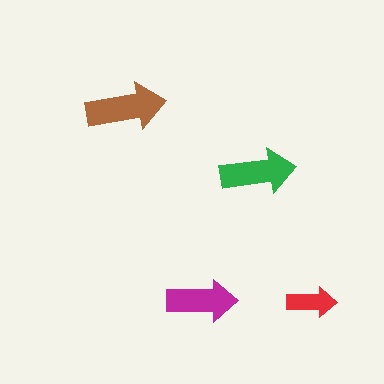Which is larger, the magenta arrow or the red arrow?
The magenta one.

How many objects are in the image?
There are 4 objects in the image.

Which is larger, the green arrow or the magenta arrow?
The green one.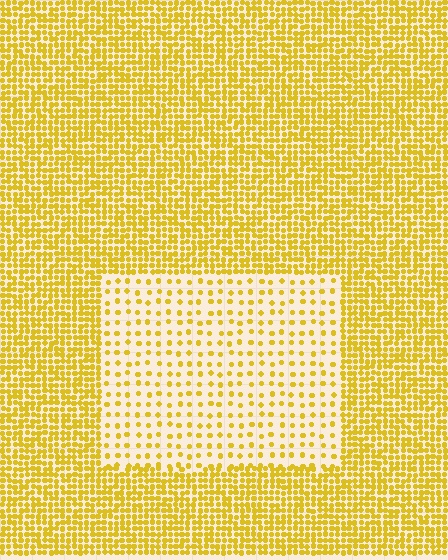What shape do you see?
I see a rectangle.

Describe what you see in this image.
The image contains small yellow elements arranged at two different densities. A rectangle-shaped region is visible where the elements are less densely packed than the surrounding area.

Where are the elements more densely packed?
The elements are more densely packed outside the rectangle boundary.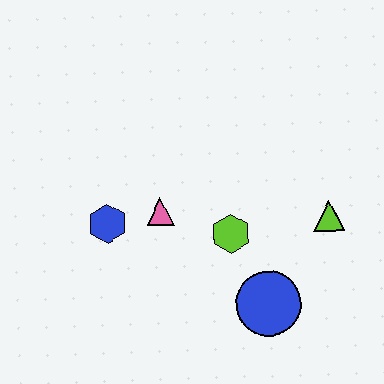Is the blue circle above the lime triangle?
No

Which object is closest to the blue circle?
The lime hexagon is closest to the blue circle.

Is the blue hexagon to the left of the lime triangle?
Yes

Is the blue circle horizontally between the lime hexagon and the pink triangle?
No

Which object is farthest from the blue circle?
The blue hexagon is farthest from the blue circle.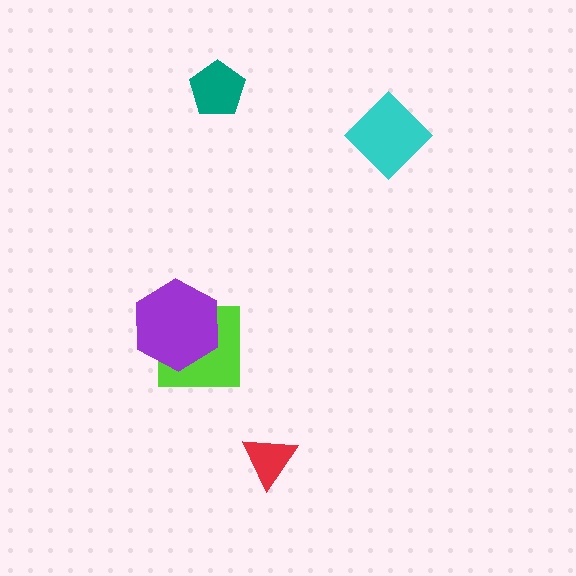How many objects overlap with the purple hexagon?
1 object overlaps with the purple hexagon.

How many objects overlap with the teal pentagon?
0 objects overlap with the teal pentagon.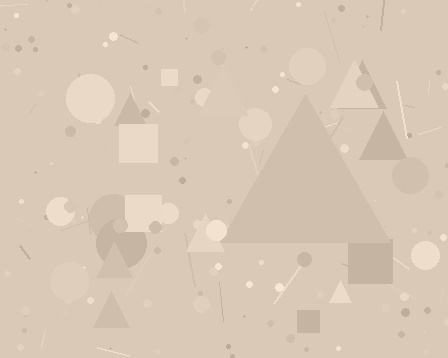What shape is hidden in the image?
A triangle is hidden in the image.